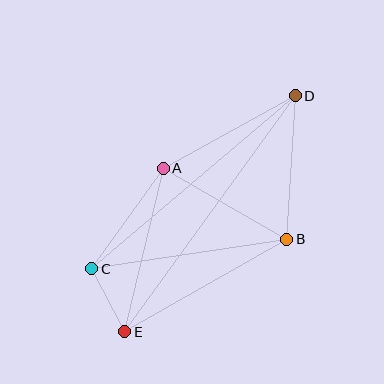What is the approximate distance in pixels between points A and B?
The distance between A and B is approximately 142 pixels.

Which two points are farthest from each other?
Points D and E are farthest from each other.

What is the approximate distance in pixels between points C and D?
The distance between C and D is approximately 267 pixels.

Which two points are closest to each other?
Points C and E are closest to each other.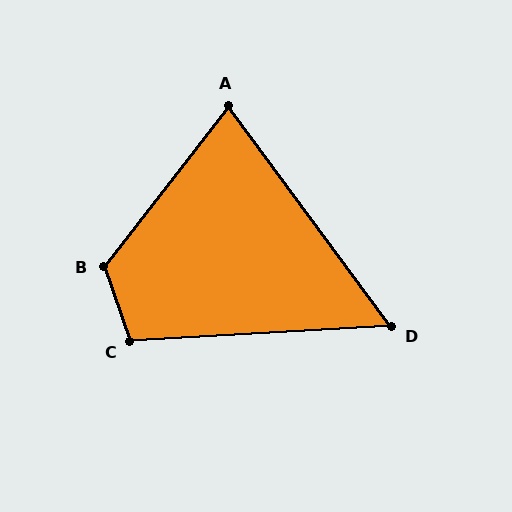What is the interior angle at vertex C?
Approximately 106 degrees (obtuse).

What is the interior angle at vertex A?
Approximately 74 degrees (acute).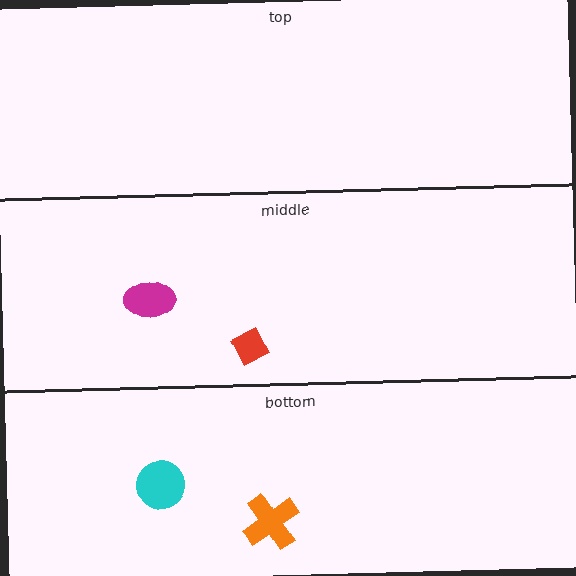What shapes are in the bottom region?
The cyan circle, the orange cross.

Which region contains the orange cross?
The bottom region.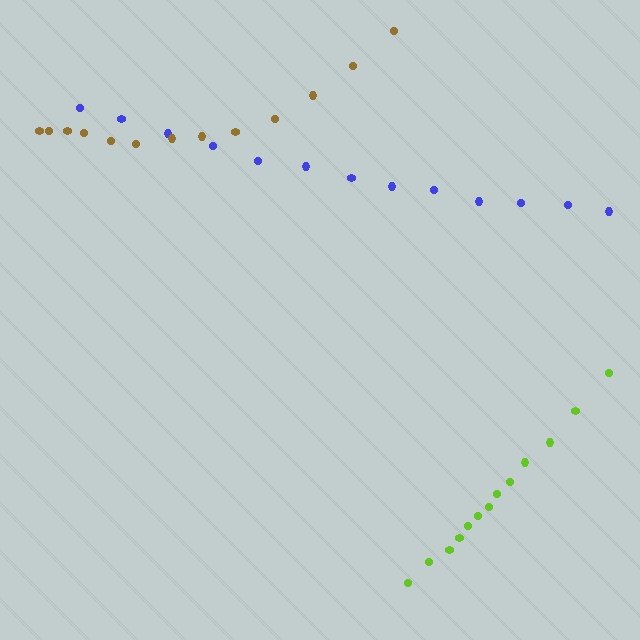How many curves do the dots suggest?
There are 3 distinct paths.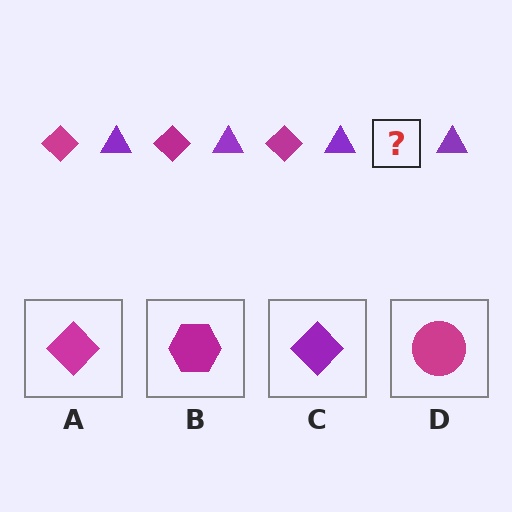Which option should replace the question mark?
Option A.